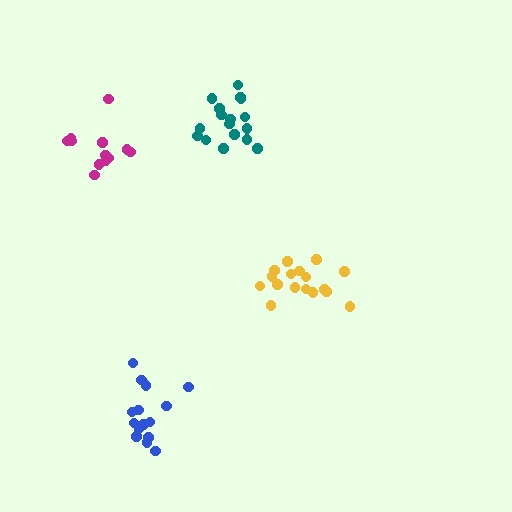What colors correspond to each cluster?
The clusters are colored: blue, magenta, teal, yellow.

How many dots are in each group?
Group 1: 15 dots, Group 2: 12 dots, Group 3: 17 dots, Group 4: 17 dots (61 total).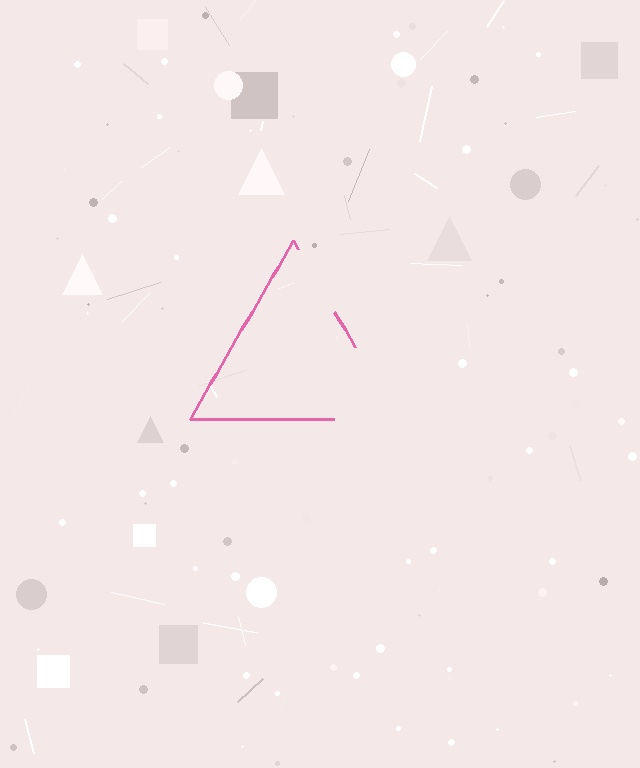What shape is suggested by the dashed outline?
The dashed outline suggests a triangle.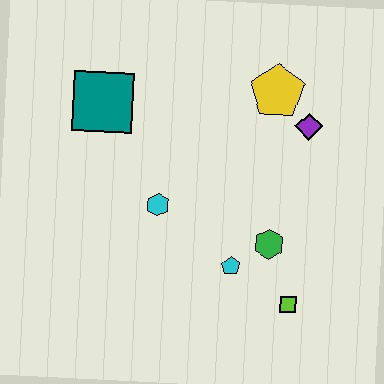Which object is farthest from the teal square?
The lime square is farthest from the teal square.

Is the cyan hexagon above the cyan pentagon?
Yes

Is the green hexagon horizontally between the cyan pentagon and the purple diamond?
Yes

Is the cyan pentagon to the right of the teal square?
Yes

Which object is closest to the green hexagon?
The cyan pentagon is closest to the green hexagon.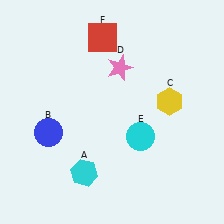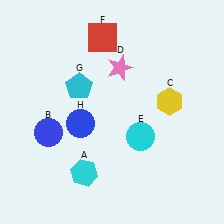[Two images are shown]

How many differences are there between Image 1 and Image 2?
There are 2 differences between the two images.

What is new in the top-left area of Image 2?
A cyan pentagon (G) was added in the top-left area of Image 2.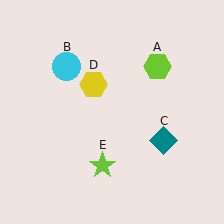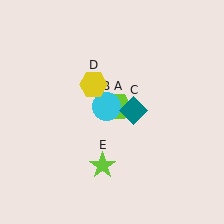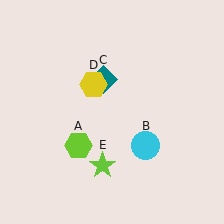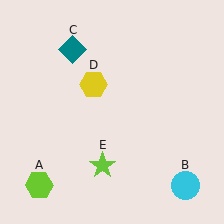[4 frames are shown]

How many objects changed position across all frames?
3 objects changed position: lime hexagon (object A), cyan circle (object B), teal diamond (object C).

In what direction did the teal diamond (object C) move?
The teal diamond (object C) moved up and to the left.